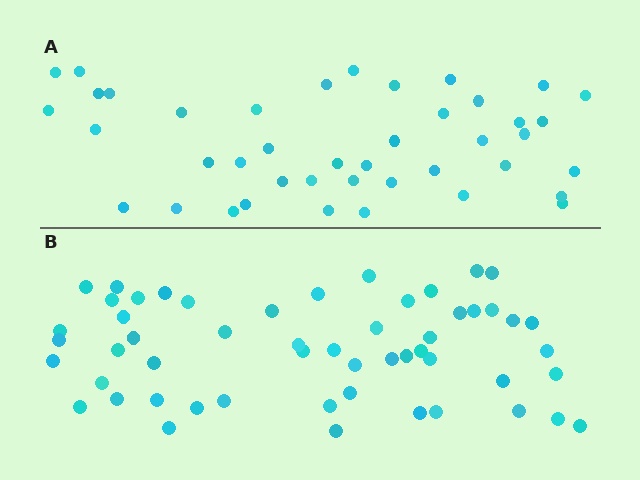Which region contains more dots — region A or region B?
Region B (the bottom region) has more dots.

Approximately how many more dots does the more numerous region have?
Region B has roughly 12 or so more dots than region A.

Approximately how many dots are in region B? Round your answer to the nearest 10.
About 50 dots. (The exact count is 54, which rounds to 50.)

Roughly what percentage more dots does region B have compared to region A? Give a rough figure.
About 30% more.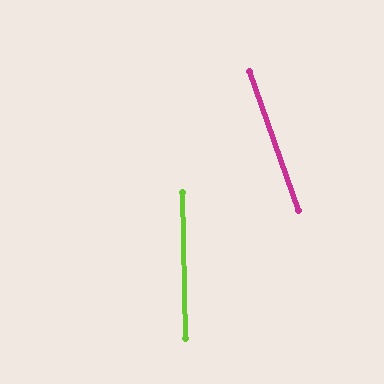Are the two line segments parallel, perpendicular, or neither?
Neither parallel nor perpendicular — they differ by about 19°.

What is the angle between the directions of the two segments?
Approximately 19 degrees.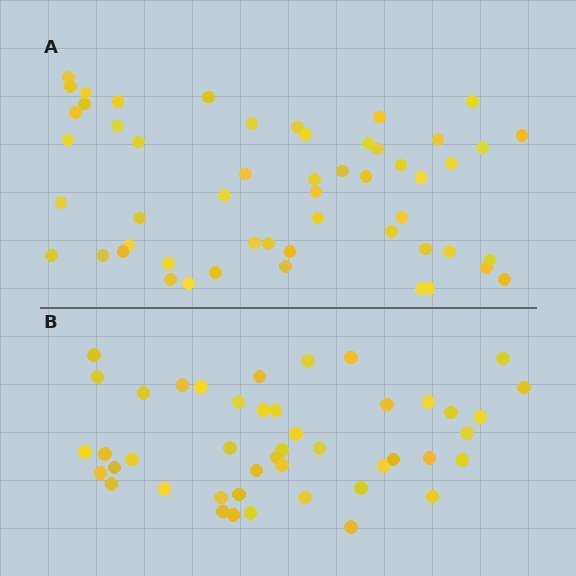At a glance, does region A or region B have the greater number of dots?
Region A (the top region) has more dots.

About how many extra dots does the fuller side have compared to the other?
Region A has roughly 8 or so more dots than region B.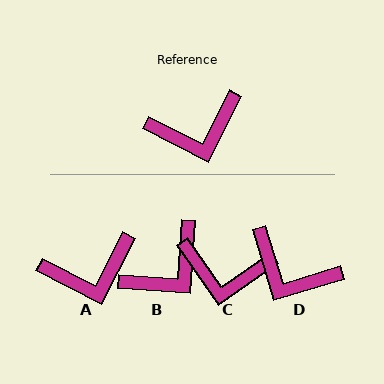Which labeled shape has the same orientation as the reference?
A.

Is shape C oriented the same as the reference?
No, it is off by about 29 degrees.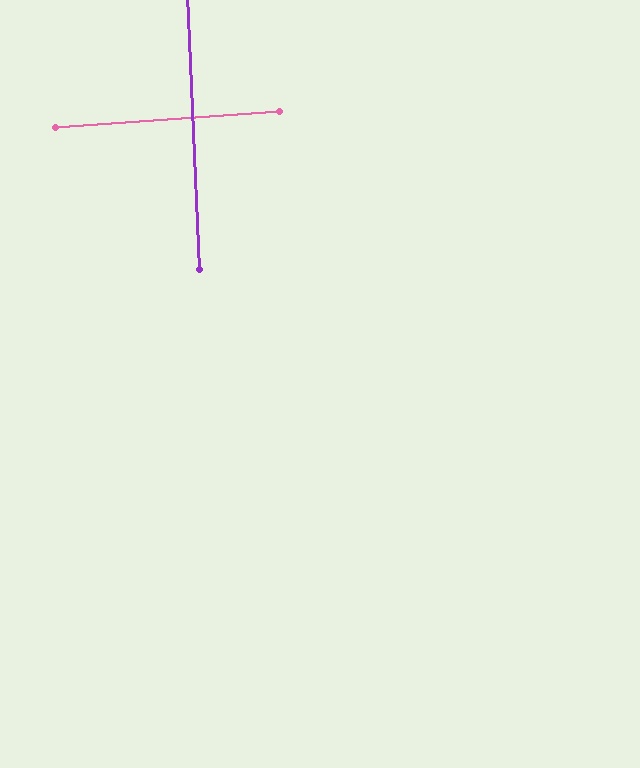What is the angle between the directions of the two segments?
Approximately 89 degrees.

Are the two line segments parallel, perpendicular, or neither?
Perpendicular — they meet at approximately 89°.